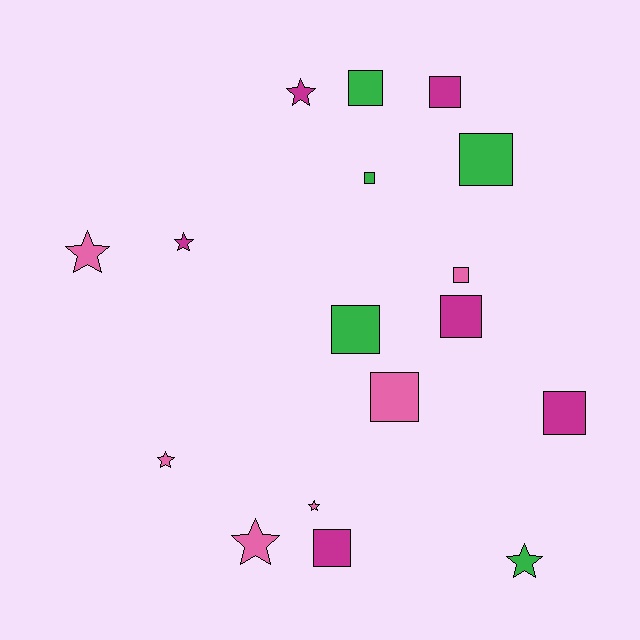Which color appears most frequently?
Pink, with 6 objects.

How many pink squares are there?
There are 2 pink squares.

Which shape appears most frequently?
Square, with 10 objects.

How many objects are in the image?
There are 17 objects.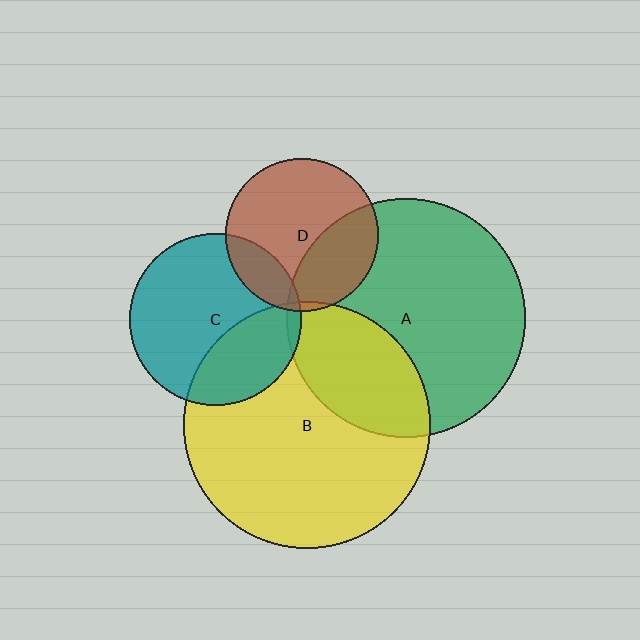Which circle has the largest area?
Circle B (yellow).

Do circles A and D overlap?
Yes.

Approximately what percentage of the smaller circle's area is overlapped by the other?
Approximately 30%.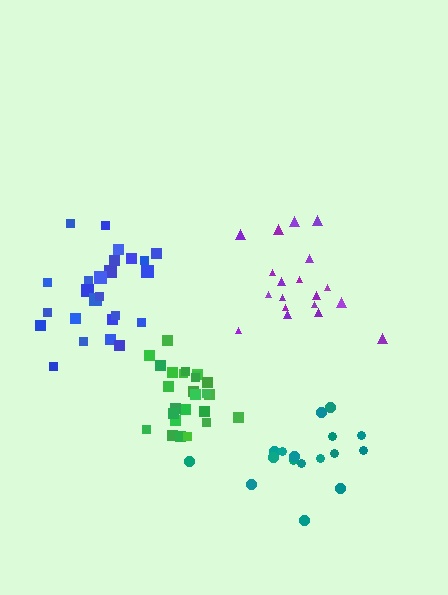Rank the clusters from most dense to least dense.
green, blue, purple, teal.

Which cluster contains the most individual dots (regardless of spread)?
Green (28).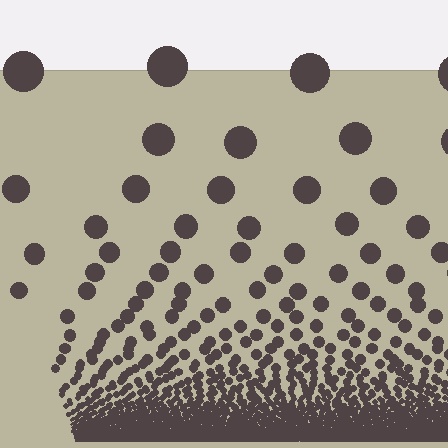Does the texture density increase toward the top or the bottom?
Density increases toward the bottom.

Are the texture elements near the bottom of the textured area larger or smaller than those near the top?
Smaller. The gradient is inverted — elements near the bottom are smaller and denser.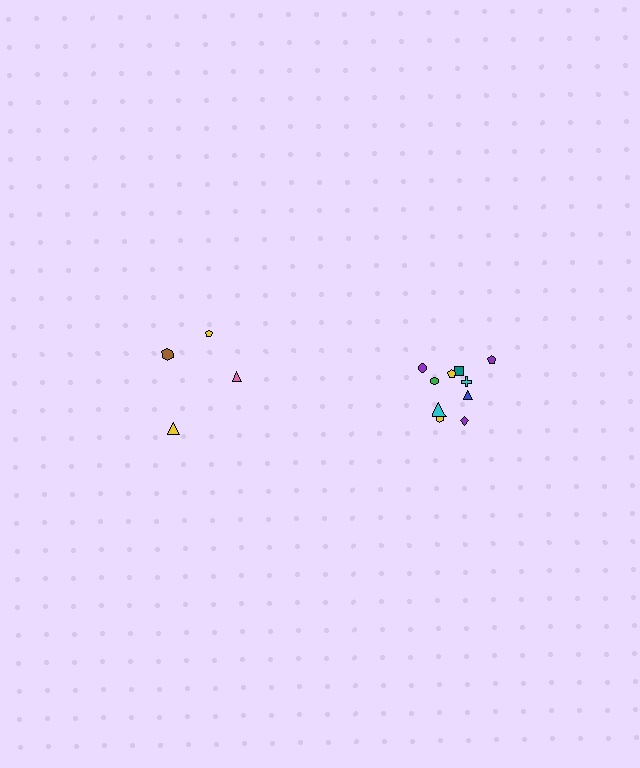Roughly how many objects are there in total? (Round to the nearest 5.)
Roughly 15 objects in total.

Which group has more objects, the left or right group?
The right group.